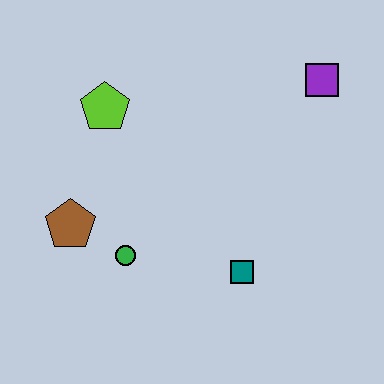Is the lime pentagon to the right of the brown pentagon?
Yes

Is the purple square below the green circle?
No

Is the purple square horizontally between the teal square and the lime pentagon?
No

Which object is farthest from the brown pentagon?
The purple square is farthest from the brown pentagon.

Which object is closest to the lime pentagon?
The brown pentagon is closest to the lime pentagon.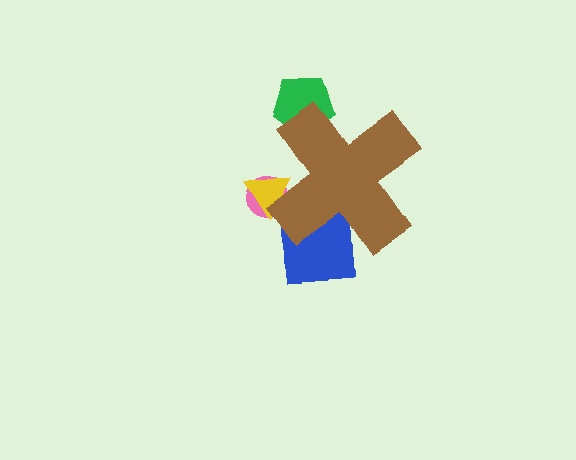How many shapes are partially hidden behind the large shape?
4 shapes are partially hidden.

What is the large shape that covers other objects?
A brown cross.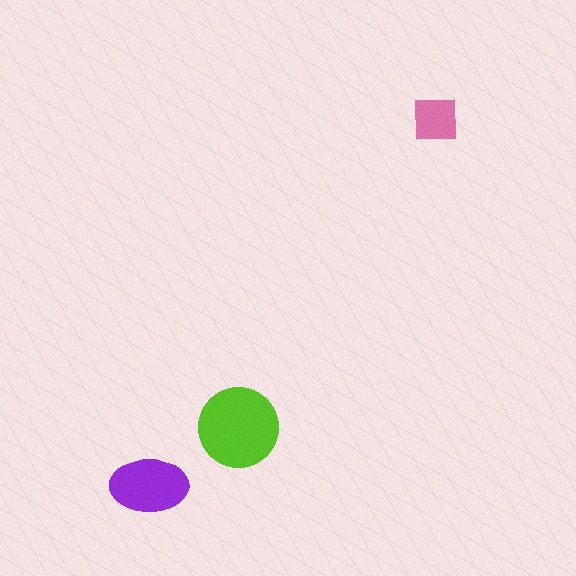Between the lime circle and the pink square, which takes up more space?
The lime circle.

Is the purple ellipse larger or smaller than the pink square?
Larger.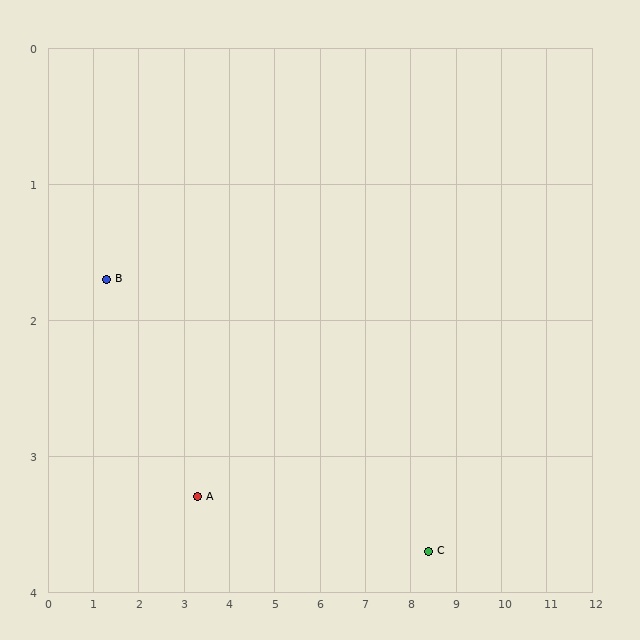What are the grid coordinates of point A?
Point A is at approximately (3.3, 3.3).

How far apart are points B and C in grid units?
Points B and C are about 7.4 grid units apart.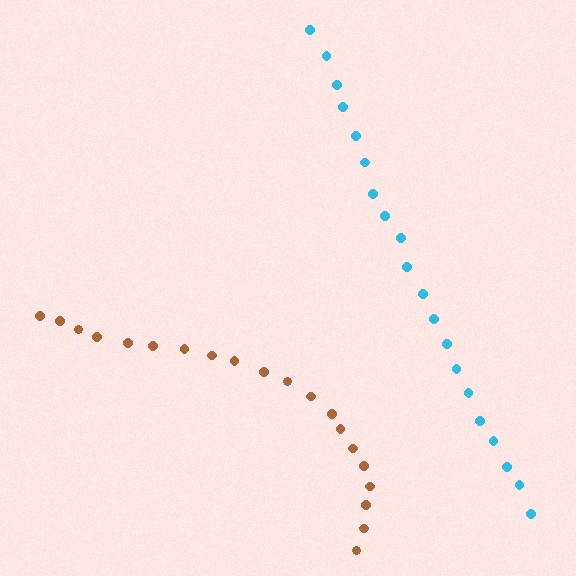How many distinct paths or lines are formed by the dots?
There are 2 distinct paths.